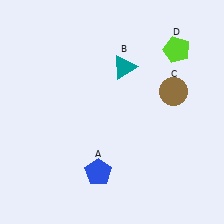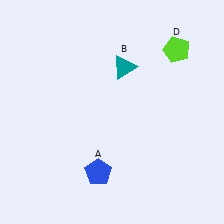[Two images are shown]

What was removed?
The brown circle (C) was removed in Image 2.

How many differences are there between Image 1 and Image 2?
There is 1 difference between the two images.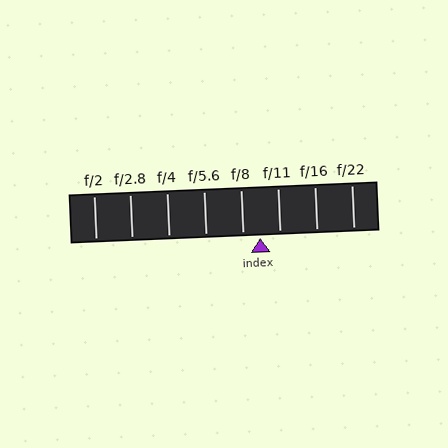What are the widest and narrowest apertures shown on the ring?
The widest aperture shown is f/2 and the narrowest is f/22.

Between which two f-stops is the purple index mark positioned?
The index mark is between f/8 and f/11.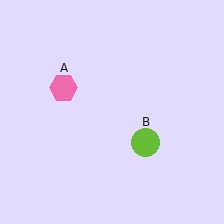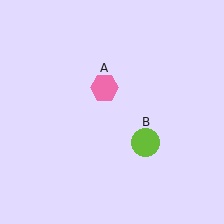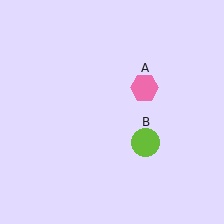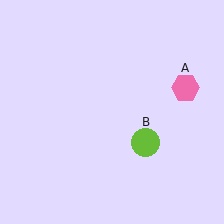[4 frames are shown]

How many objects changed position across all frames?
1 object changed position: pink hexagon (object A).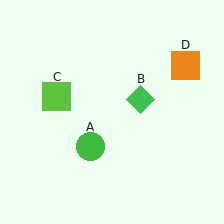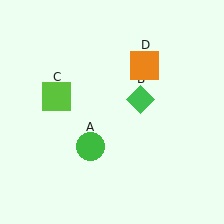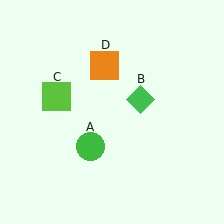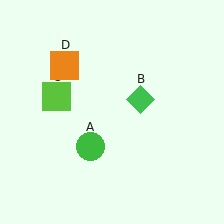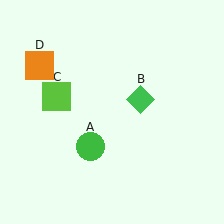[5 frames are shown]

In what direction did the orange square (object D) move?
The orange square (object D) moved left.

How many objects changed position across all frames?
1 object changed position: orange square (object D).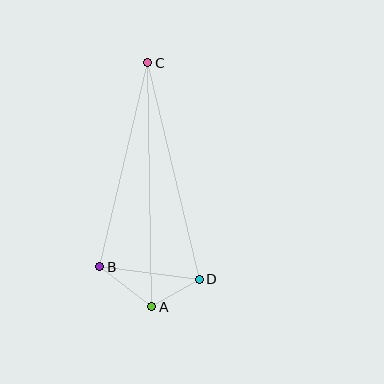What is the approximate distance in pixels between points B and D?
The distance between B and D is approximately 100 pixels.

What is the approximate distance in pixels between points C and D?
The distance between C and D is approximately 222 pixels.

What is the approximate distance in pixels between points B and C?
The distance between B and C is approximately 210 pixels.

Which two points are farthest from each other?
Points A and C are farthest from each other.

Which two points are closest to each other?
Points A and D are closest to each other.